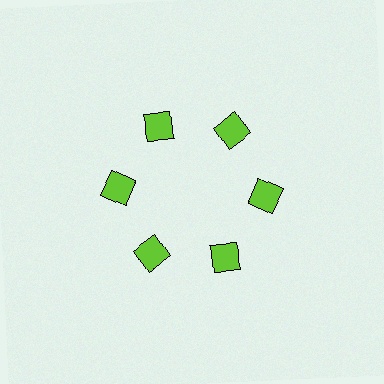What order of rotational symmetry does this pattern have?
This pattern has 6-fold rotational symmetry.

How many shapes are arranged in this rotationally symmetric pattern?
There are 6 shapes, arranged in 6 groups of 1.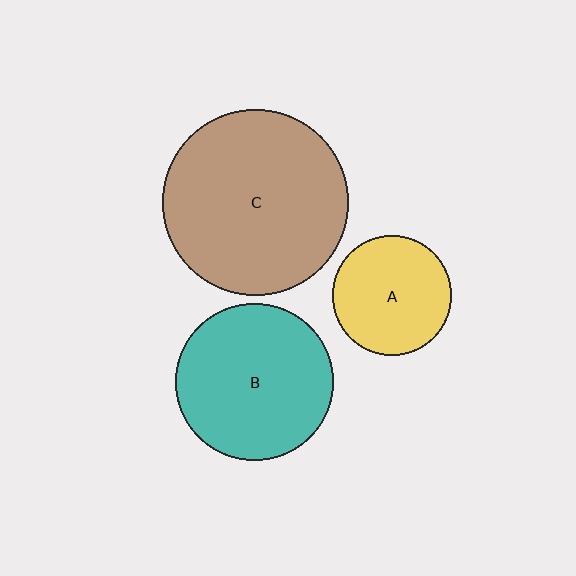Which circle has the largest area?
Circle C (brown).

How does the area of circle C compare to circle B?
Approximately 1.4 times.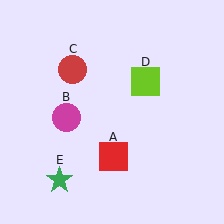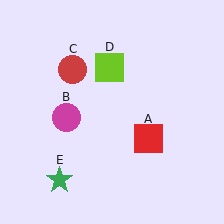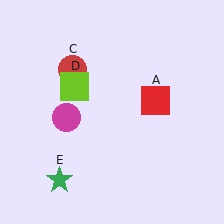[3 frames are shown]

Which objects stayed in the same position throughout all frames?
Magenta circle (object B) and red circle (object C) and green star (object E) remained stationary.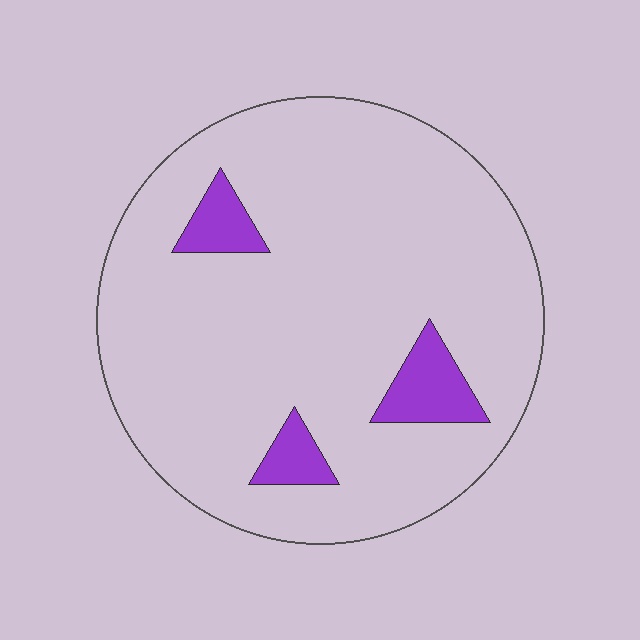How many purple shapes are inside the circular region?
3.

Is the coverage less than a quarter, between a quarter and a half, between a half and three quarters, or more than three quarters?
Less than a quarter.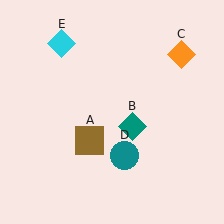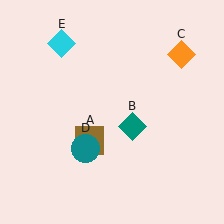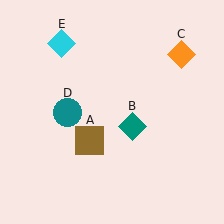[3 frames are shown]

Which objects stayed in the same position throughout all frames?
Brown square (object A) and teal diamond (object B) and orange diamond (object C) and cyan diamond (object E) remained stationary.